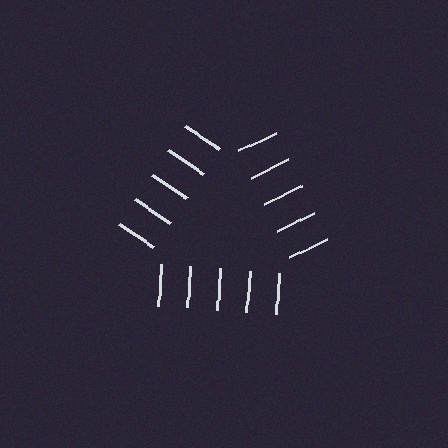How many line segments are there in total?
15 — 5 along each of the 3 edges.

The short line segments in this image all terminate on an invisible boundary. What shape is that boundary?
An illusory triangle — the line segments terminate on its edges but no continuous stroke is drawn.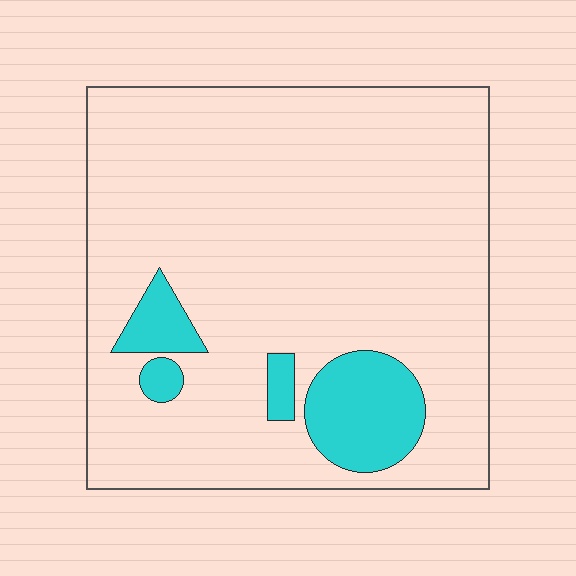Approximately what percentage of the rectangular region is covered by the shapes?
Approximately 10%.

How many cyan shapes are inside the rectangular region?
4.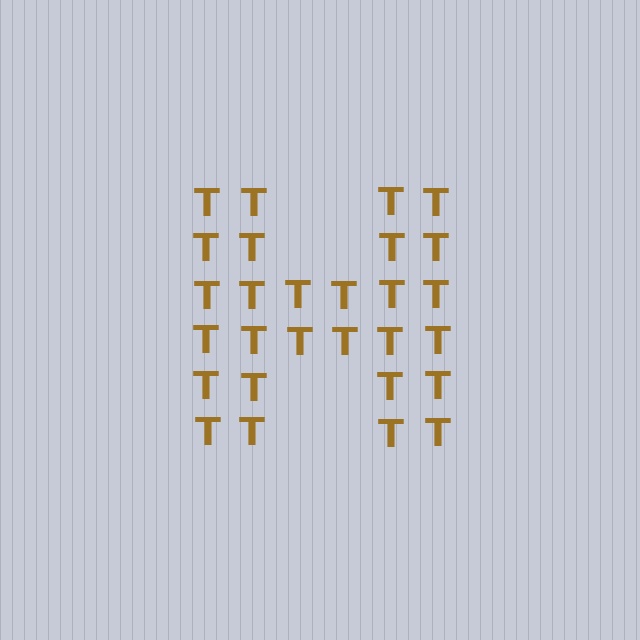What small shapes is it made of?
It is made of small letter T's.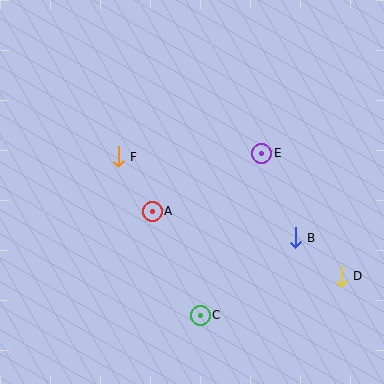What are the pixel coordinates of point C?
Point C is at (200, 315).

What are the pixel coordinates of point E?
Point E is at (262, 153).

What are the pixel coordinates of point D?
Point D is at (341, 276).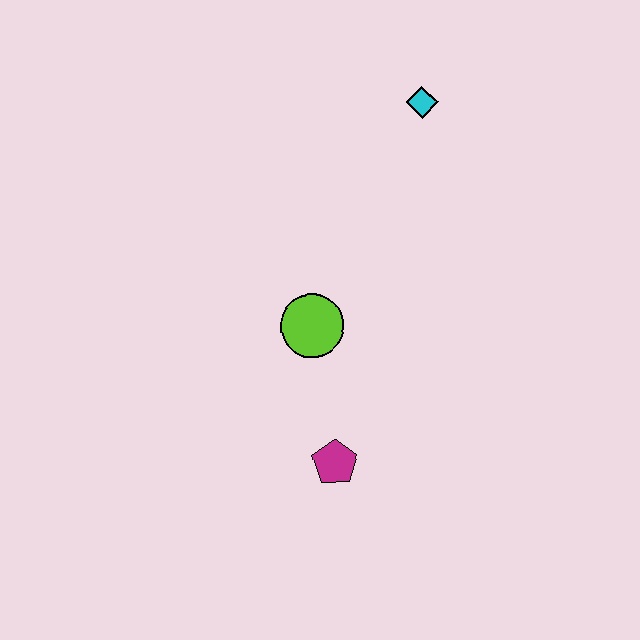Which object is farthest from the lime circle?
The cyan diamond is farthest from the lime circle.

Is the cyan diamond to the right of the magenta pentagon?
Yes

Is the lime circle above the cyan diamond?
No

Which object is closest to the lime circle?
The magenta pentagon is closest to the lime circle.